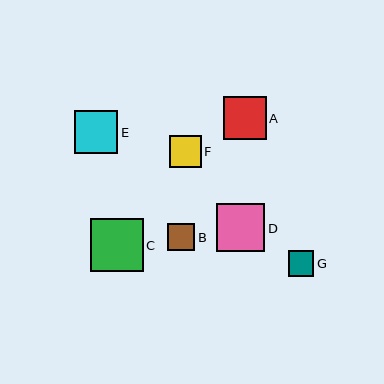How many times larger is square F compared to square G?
Square F is approximately 1.2 times the size of square G.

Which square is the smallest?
Square G is the smallest with a size of approximately 26 pixels.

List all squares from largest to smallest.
From largest to smallest: C, D, E, A, F, B, G.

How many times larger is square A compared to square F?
Square A is approximately 1.3 times the size of square F.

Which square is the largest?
Square C is the largest with a size of approximately 52 pixels.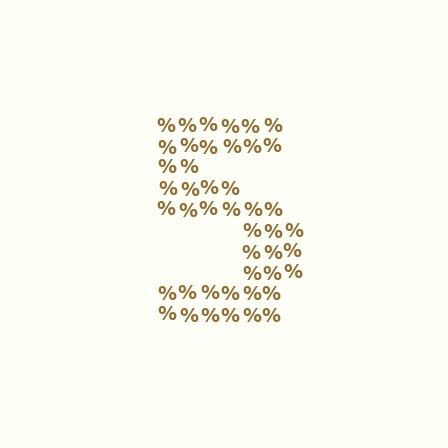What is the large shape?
The large shape is the digit 5.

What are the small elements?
The small elements are percent signs.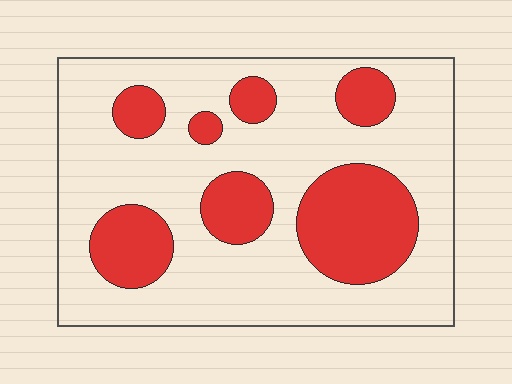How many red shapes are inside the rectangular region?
7.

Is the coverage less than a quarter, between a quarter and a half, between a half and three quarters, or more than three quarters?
Between a quarter and a half.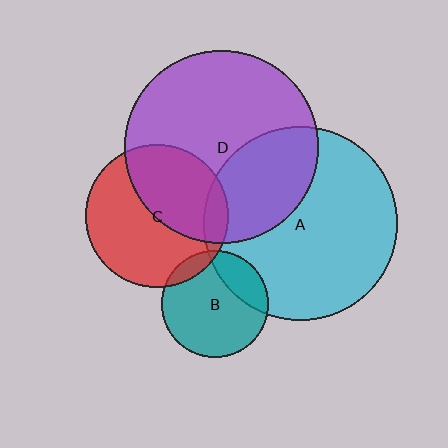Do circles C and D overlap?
Yes.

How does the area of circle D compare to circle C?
Approximately 1.8 times.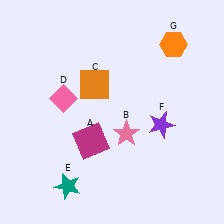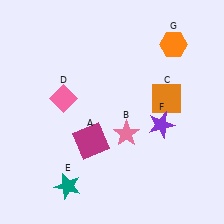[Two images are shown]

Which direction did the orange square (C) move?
The orange square (C) moved right.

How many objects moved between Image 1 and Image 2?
1 object moved between the two images.